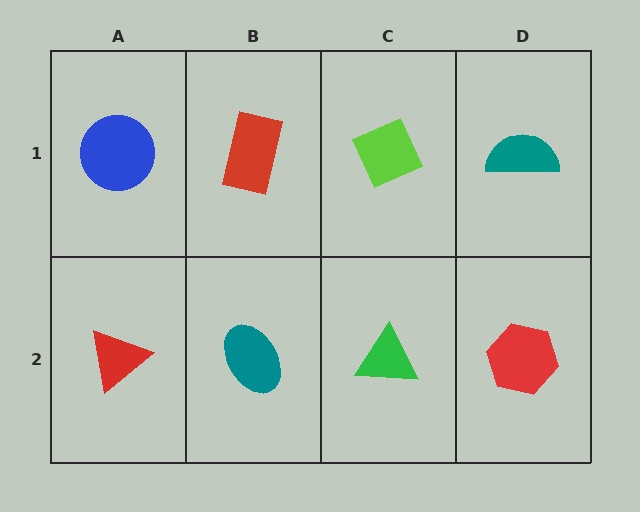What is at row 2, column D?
A red hexagon.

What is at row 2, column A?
A red triangle.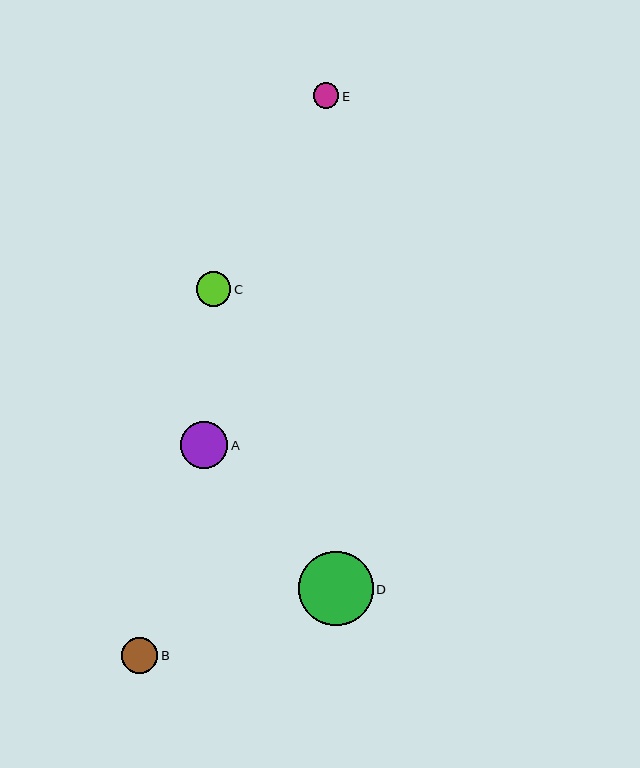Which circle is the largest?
Circle D is the largest with a size of approximately 74 pixels.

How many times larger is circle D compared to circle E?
Circle D is approximately 2.9 times the size of circle E.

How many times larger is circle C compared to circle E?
Circle C is approximately 1.3 times the size of circle E.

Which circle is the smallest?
Circle E is the smallest with a size of approximately 26 pixels.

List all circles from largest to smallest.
From largest to smallest: D, A, B, C, E.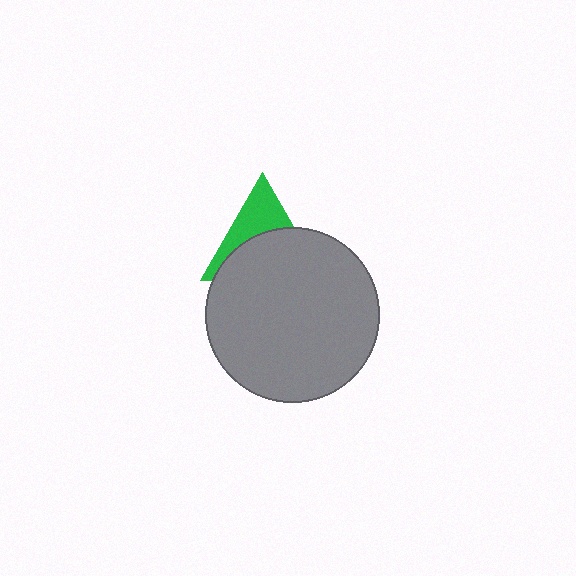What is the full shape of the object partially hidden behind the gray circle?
The partially hidden object is a green triangle.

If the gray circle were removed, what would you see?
You would see the complete green triangle.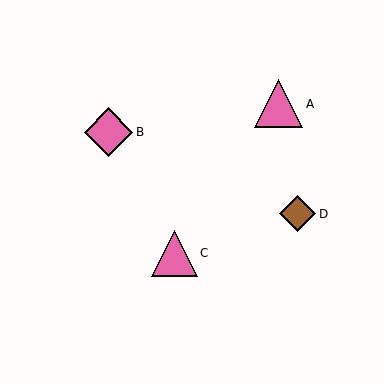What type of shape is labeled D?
Shape D is a brown diamond.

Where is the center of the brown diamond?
The center of the brown diamond is at (297, 214).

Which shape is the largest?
The pink diamond (labeled B) is the largest.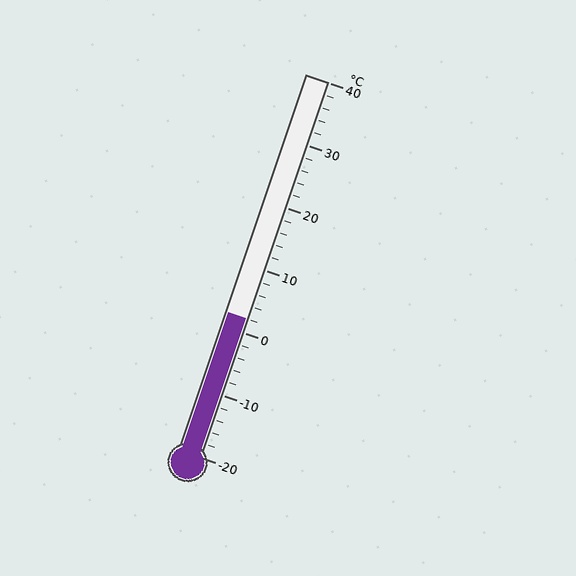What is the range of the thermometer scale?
The thermometer scale ranges from -20°C to 40°C.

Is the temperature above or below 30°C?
The temperature is below 30°C.